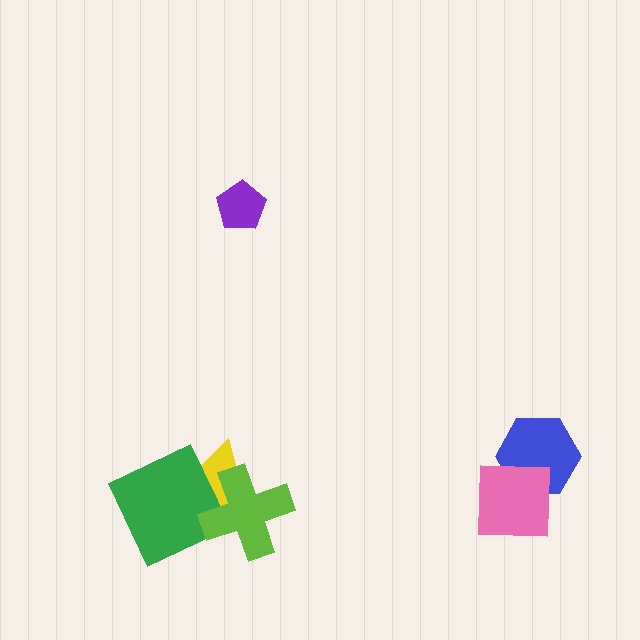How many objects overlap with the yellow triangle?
2 objects overlap with the yellow triangle.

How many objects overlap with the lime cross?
2 objects overlap with the lime cross.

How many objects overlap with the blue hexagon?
1 object overlaps with the blue hexagon.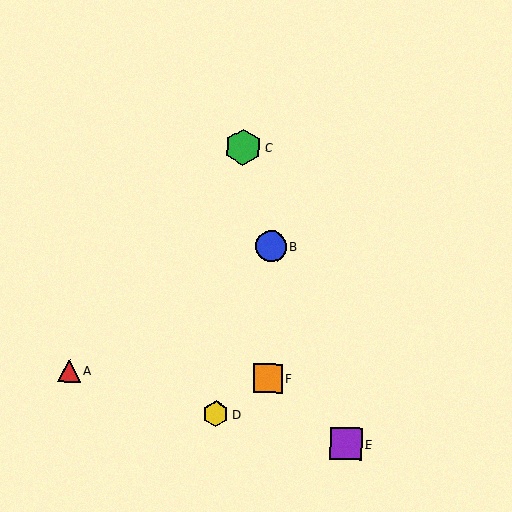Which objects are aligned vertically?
Objects B, F are aligned vertically.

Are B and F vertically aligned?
Yes, both are at x≈271.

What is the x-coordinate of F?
Object F is at x≈268.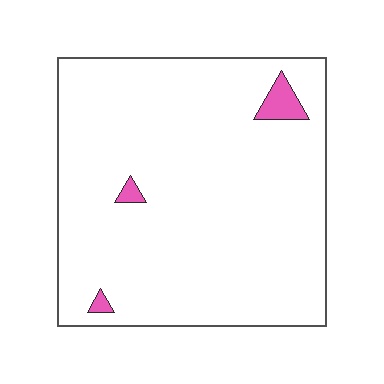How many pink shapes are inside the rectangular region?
3.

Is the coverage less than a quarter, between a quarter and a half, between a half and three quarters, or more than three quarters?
Less than a quarter.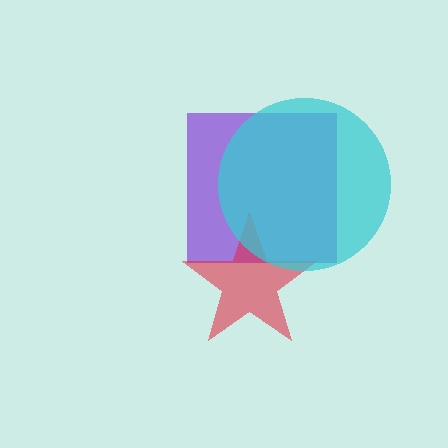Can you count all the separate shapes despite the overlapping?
Yes, there are 3 separate shapes.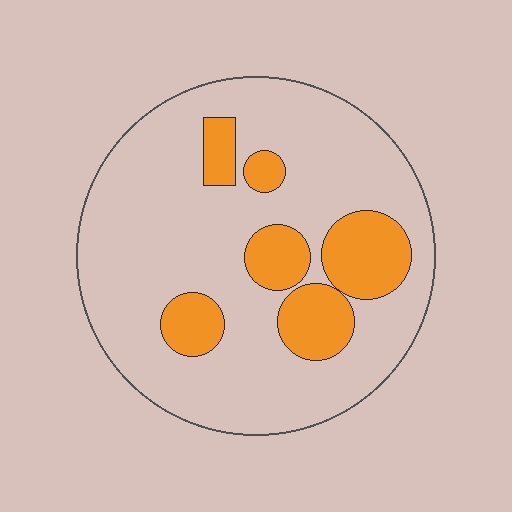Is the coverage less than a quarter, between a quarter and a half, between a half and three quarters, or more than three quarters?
Less than a quarter.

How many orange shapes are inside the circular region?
6.